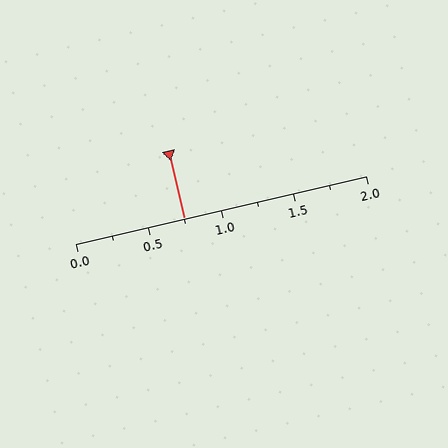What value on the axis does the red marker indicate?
The marker indicates approximately 0.75.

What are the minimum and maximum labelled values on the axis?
The axis runs from 0.0 to 2.0.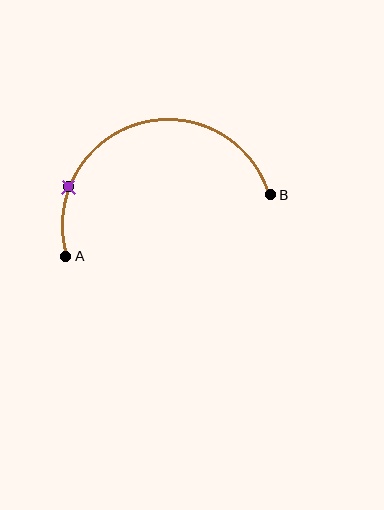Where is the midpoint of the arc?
The arc midpoint is the point on the curve farthest from the straight line joining A and B. It sits above that line.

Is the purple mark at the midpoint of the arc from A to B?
No. The purple mark lies on the arc but is closer to endpoint A. The arc midpoint would be at the point on the curve equidistant along the arc from both A and B.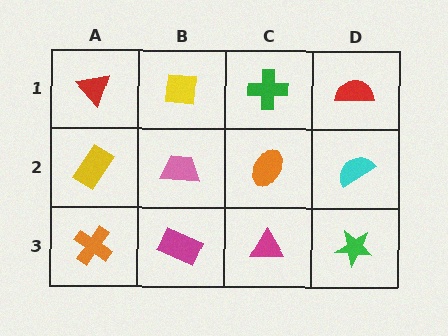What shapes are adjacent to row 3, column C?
An orange ellipse (row 2, column C), a magenta rectangle (row 3, column B), a green star (row 3, column D).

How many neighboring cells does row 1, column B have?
3.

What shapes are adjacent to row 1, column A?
A yellow rectangle (row 2, column A), a yellow square (row 1, column B).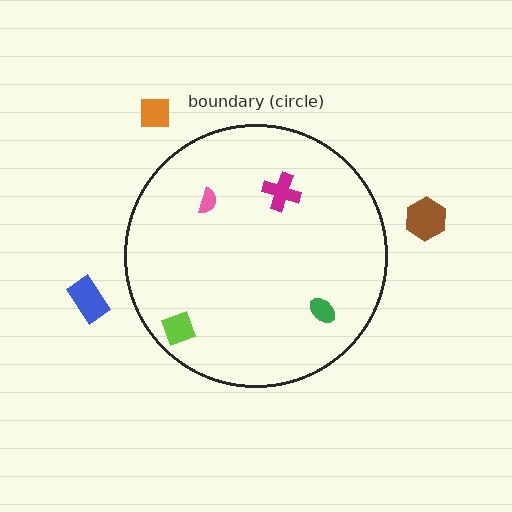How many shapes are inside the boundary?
4 inside, 3 outside.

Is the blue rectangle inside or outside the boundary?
Outside.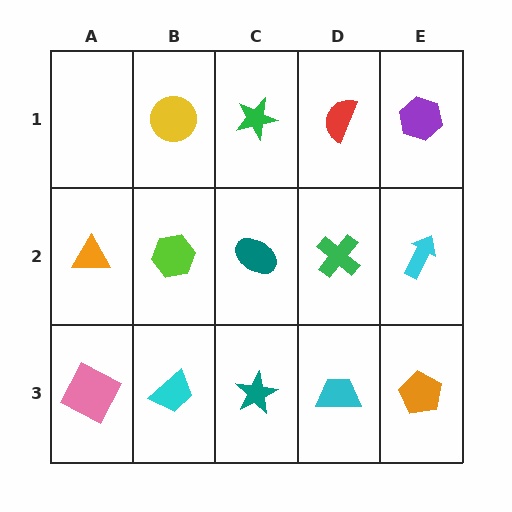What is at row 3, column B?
A cyan trapezoid.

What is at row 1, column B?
A yellow circle.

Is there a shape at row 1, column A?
No, that cell is empty.